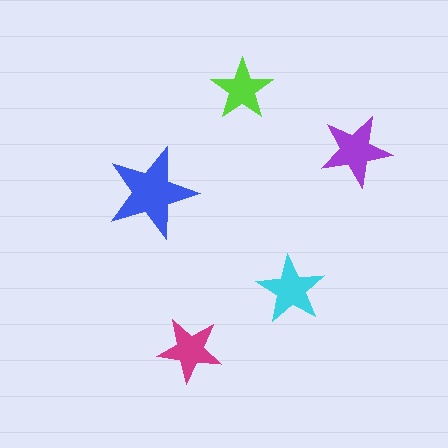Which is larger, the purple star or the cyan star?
The purple one.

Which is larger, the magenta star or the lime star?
The magenta one.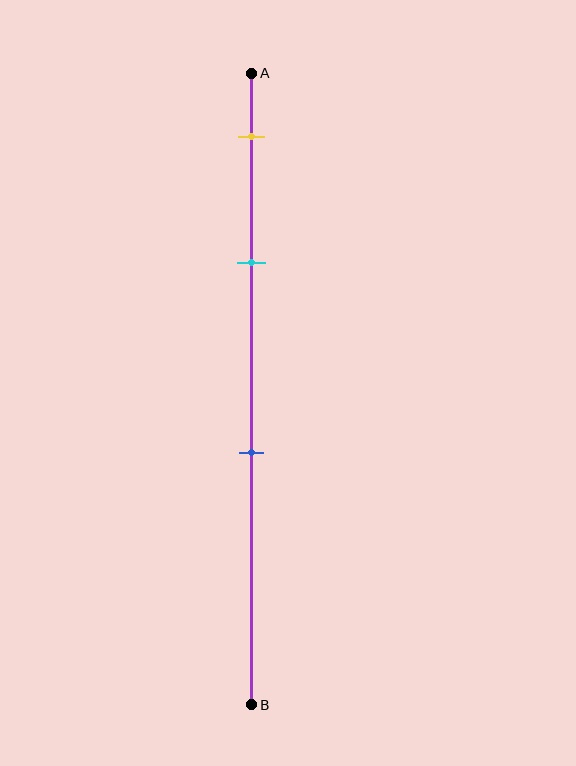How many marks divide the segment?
There are 3 marks dividing the segment.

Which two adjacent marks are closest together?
The yellow and cyan marks are the closest adjacent pair.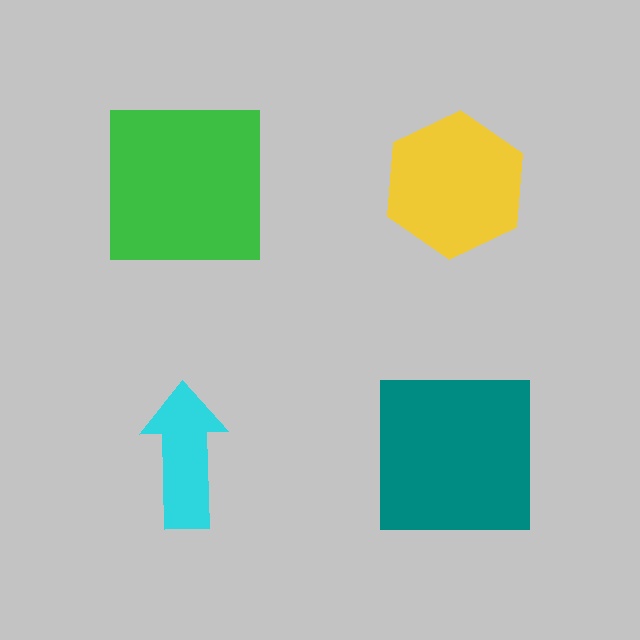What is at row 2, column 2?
A teal square.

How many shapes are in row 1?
2 shapes.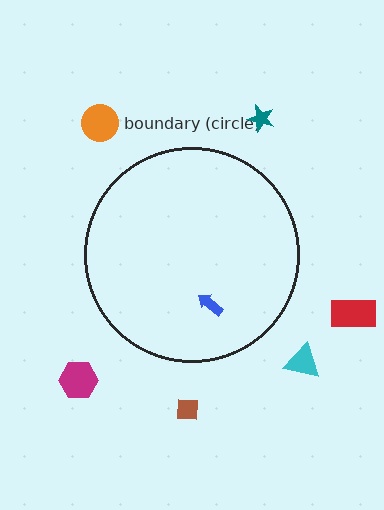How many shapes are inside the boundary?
1 inside, 6 outside.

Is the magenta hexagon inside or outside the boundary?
Outside.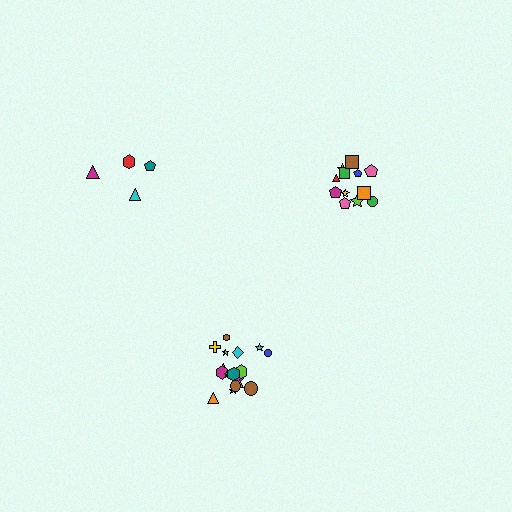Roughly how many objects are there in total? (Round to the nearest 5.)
Roughly 35 objects in total.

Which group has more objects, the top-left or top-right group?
The top-right group.